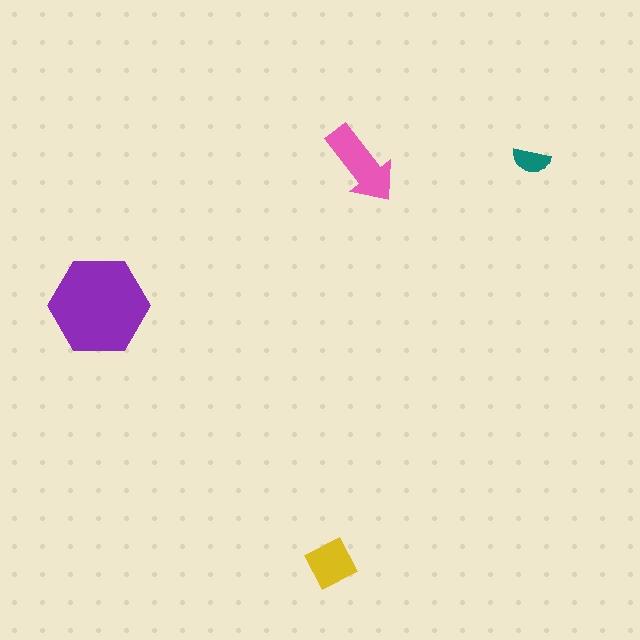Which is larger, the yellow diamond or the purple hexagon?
The purple hexagon.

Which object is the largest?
The purple hexagon.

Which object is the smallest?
The teal semicircle.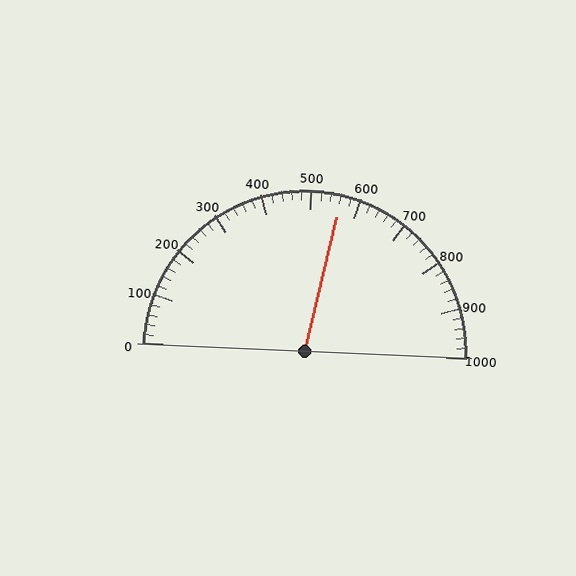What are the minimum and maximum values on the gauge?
The gauge ranges from 0 to 1000.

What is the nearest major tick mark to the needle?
The nearest major tick mark is 600.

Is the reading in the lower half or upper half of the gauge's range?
The reading is in the upper half of the range (0 to 1000).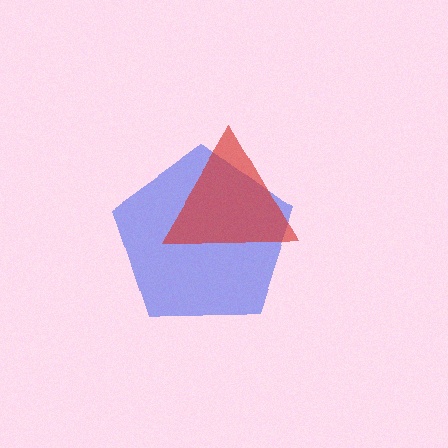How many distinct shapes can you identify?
There are 2 distinct shapes: a blue pentagon, a red triangle.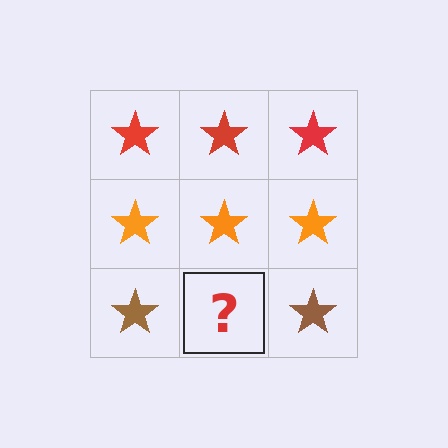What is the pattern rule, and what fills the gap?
The rule is that each row has a consistent color. The gap should be filled with a brown star.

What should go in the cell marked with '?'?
The missing cell should contain a brown star.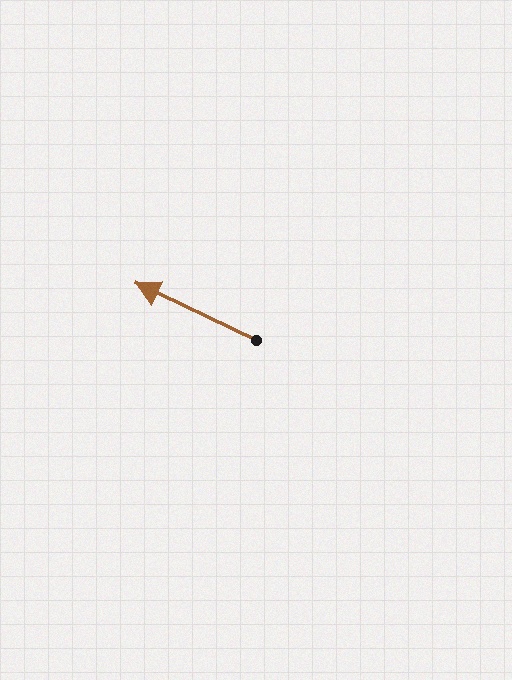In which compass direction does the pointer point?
Northwest.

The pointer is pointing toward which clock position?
Roughly 10 o'clock.